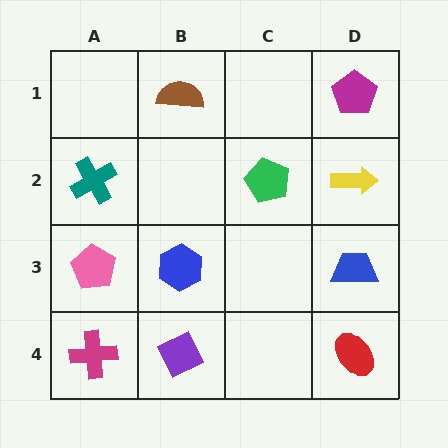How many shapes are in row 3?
3 shapes.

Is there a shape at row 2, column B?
No, that cell is empty.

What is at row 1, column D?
A magenta pentagon.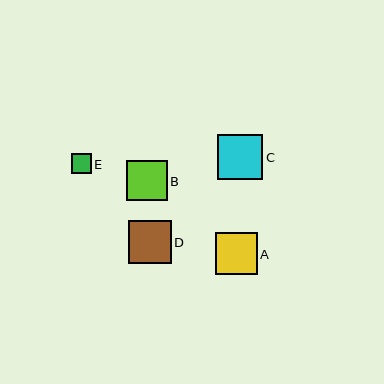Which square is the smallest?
Square E is the smallest with a size of approximately 20 pixels.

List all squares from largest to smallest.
From largest to smallest: C, D, A, B, E.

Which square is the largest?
Square C is the largest with a size of approximately 45 pixels.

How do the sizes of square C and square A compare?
Square C and square A are approximately the same size.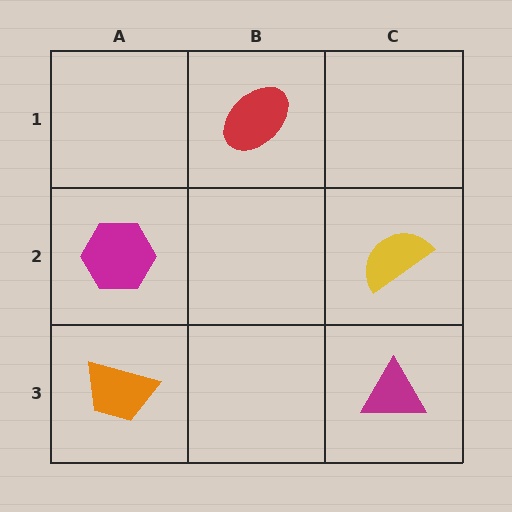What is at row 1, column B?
A red ellipse.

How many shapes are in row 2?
2 shapes.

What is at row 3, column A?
An orange trapezoid.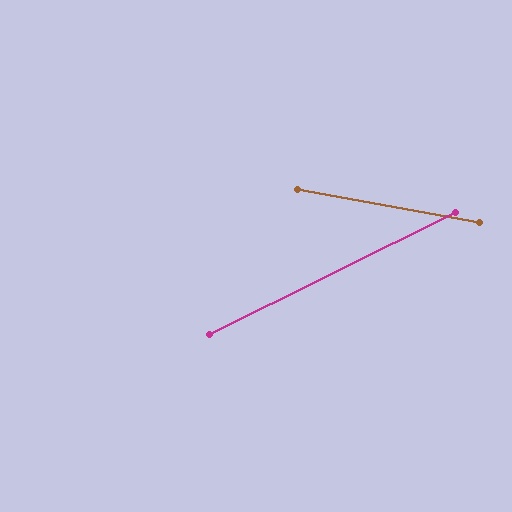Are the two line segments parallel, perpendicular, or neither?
Neither parallel nor perpendicular — they differ by about 37°.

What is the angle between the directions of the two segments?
Approximately 37 degrees.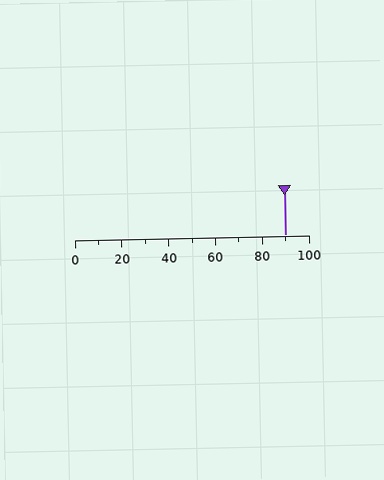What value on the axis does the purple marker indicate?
The marker indicates approximately 90.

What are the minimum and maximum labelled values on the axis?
The axis runs from 0 to 100.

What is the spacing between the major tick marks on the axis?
The major ticks are spaced 20 apart.